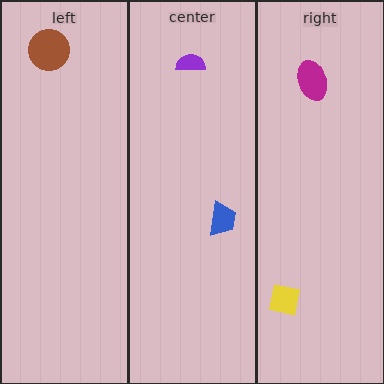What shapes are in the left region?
The brown circle.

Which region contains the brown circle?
The left region.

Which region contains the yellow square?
The right region.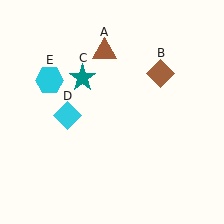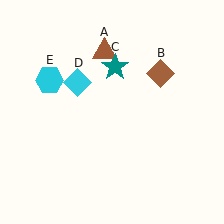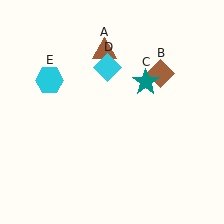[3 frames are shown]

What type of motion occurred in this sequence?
The teal star (object C), cyan diamond (object D) rotated clockwise around the center of the scene.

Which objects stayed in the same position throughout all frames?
Brown triangle (object A) and brown diamond (object B) and cyan hexagon (object E) remained stationary.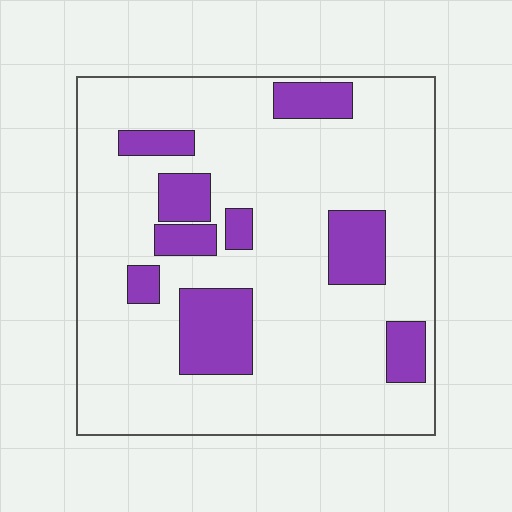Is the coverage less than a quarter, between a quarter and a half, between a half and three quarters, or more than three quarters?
Less than a quarter.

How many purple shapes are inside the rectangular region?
9.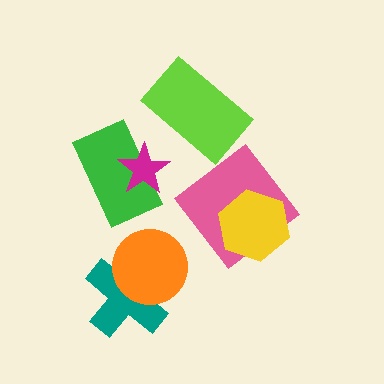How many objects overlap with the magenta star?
1 object overlaps with the magenta star.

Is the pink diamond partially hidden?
Yes, it is partially covered by another shape.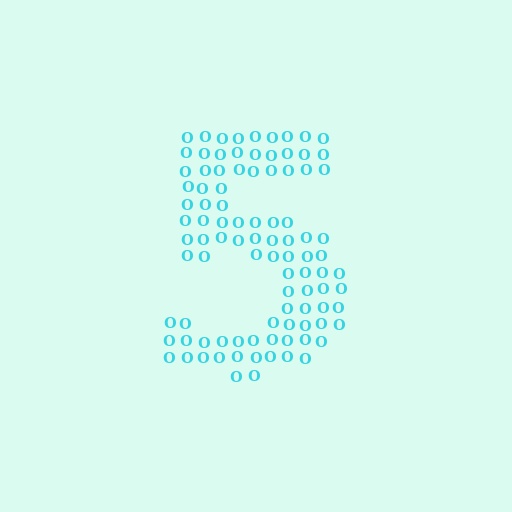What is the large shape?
The large shape is the digit 5.